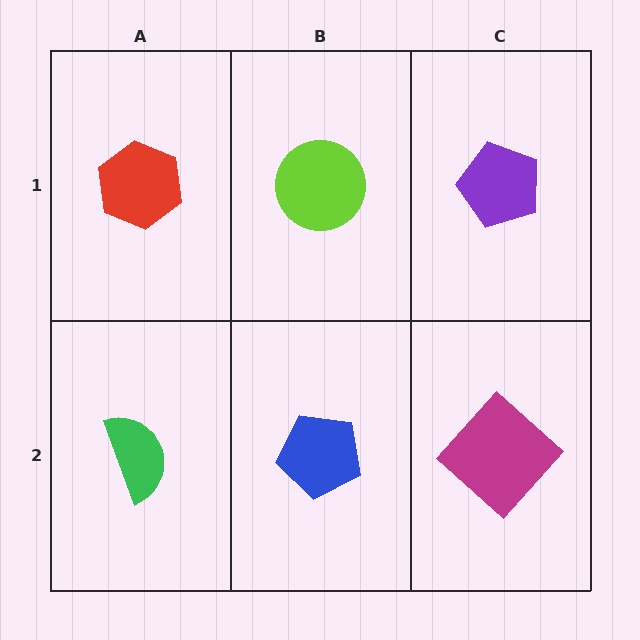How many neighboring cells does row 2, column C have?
2.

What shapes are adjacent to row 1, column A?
A green semicircle (row 2, column A), a lime circle (row 1, column B).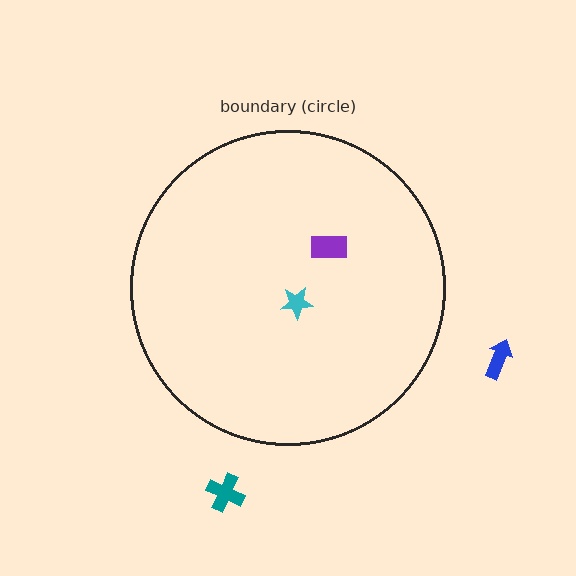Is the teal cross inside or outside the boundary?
Outside.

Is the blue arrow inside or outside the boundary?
Outside.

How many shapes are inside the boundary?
2 inside, 2 outside.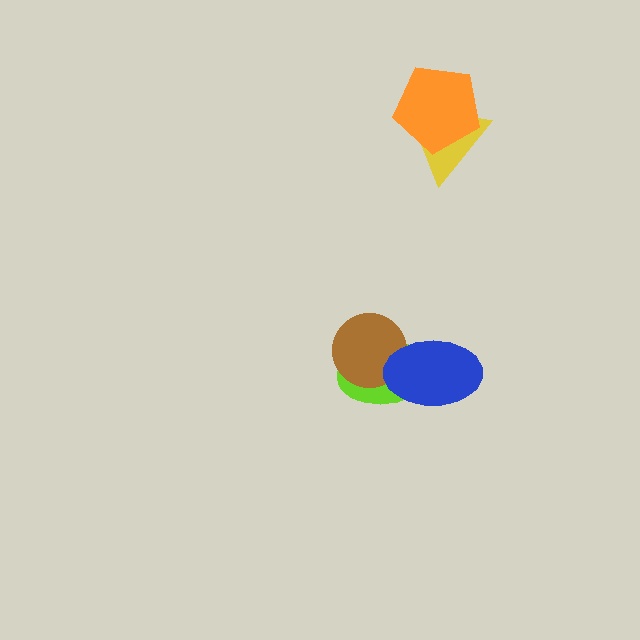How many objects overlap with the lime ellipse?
2 objects overlap with the lime ellipse.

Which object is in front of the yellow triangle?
The orange pentagon is in front of the yellow triangle.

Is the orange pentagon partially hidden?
No, no other shape covers it.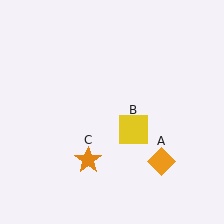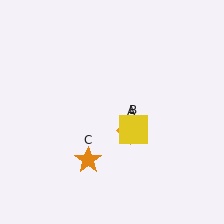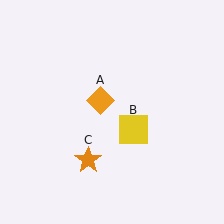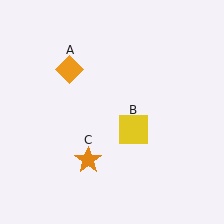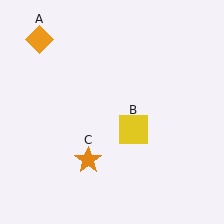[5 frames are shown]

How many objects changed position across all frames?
1 object changed position: orange diamond (object A).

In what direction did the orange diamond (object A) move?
The orange diamond (object A) moved up and to the left.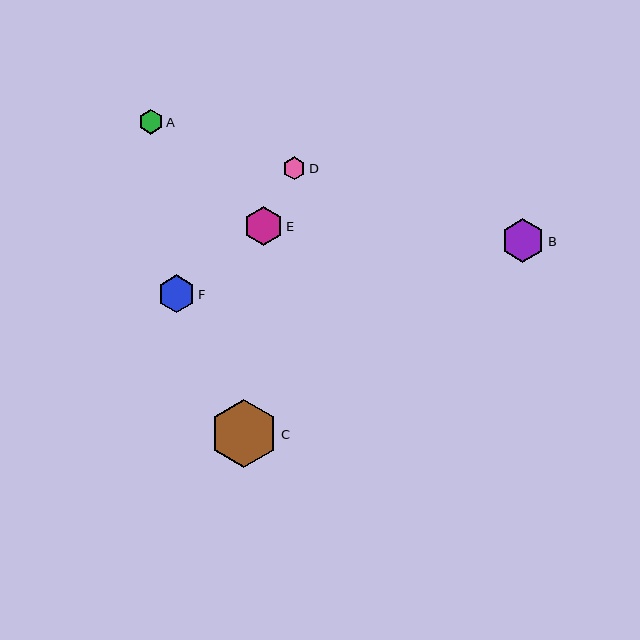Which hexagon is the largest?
Hexagon C is the largest with a size of approximately 68 pixels.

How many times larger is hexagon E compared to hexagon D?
Hexagon E is approximately 1.7 times the size of hexagon D.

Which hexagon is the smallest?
Hexagon D is the smallest with a size of approximately 23 pixels.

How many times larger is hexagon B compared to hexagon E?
Hexagon B is approximately 1.1 times the size of hexagon E.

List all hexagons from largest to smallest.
From largest to smallest: C, B, E, F, A, D.